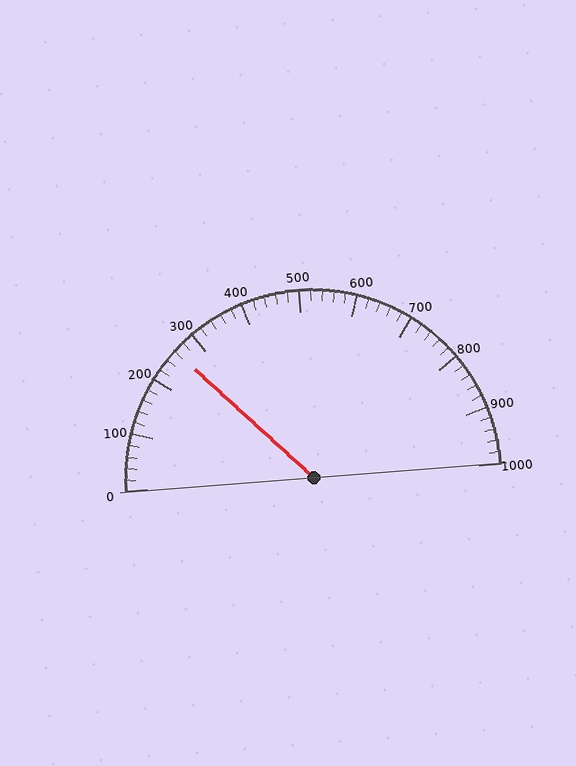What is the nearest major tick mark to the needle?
The nearest major tick mark is 300.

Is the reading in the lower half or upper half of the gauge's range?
The reading is in the lower half of the range (0 to 1000).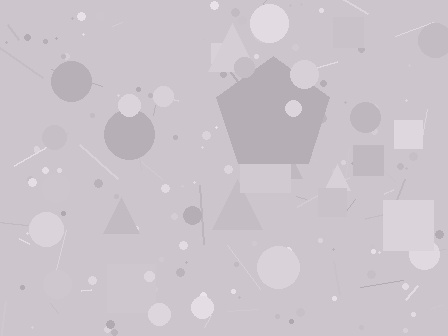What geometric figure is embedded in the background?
A pentagon is embedded in the background.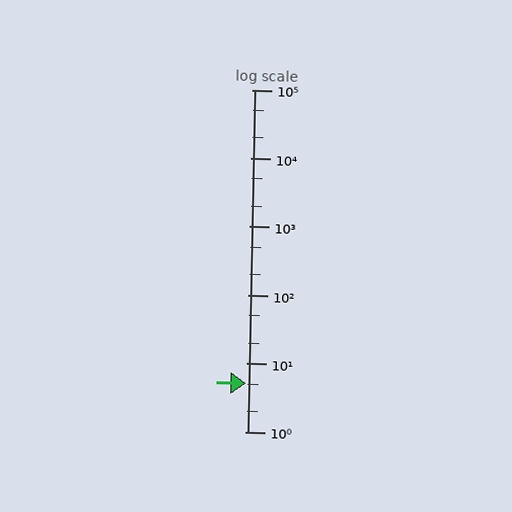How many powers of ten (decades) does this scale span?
The scale spans 5 decades, from 1 to 100000.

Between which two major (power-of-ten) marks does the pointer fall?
The pointer is between 1 and 10.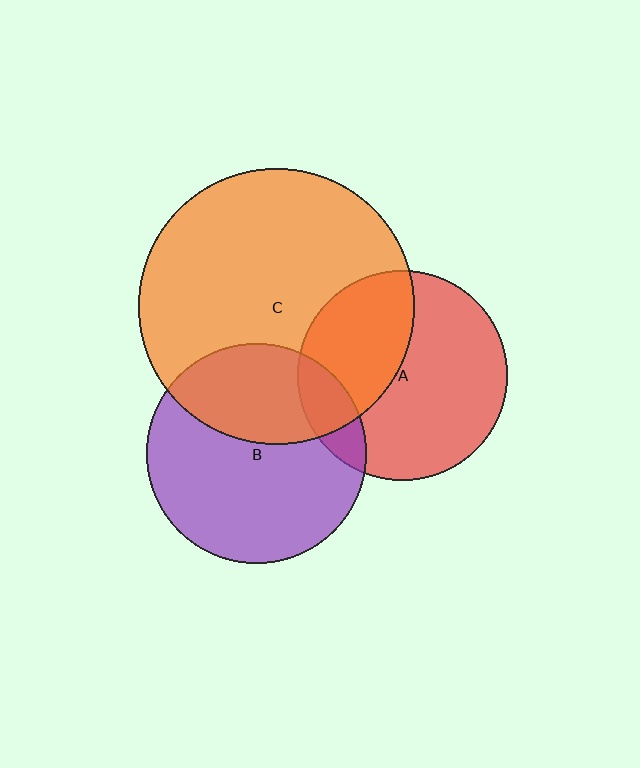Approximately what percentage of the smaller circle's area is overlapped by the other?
Approximately 15%.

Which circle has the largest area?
Circle C (orange).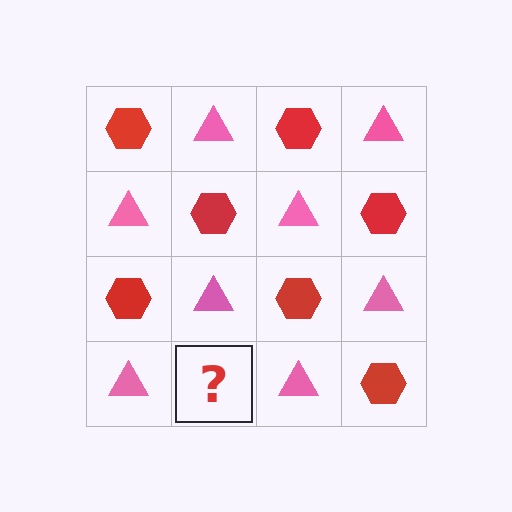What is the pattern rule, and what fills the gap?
The rule is that it alternates red hexagon and pink triangle in a checkerboard pattern. The gap should be filled with a red hexagon.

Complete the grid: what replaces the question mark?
The question mark should be replaced with a red hexagon.